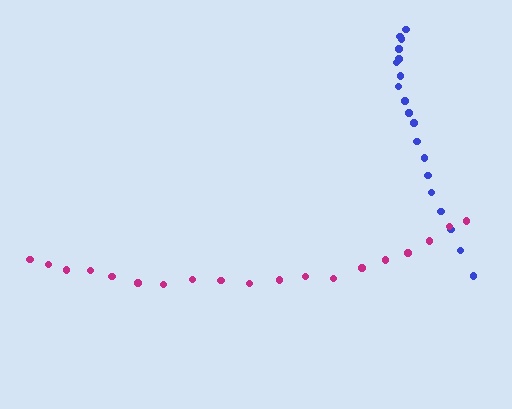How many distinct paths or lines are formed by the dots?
There are 2 distinct paths.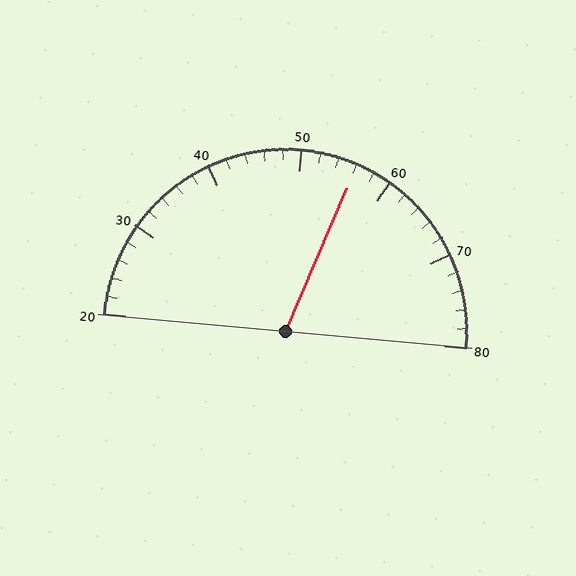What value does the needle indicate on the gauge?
The needle indicates approximately 56.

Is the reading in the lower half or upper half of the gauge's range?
The reading is in the upper half of the range (20 to 80).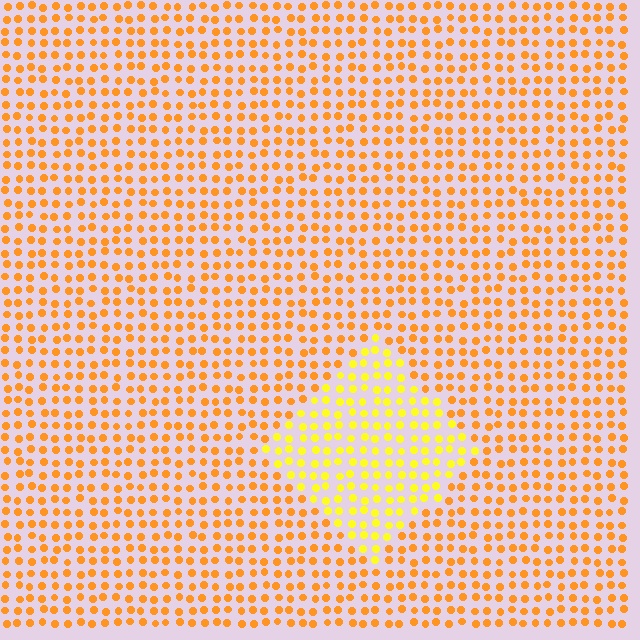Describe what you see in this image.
The image is filled with small orange elements in a uniform arrangement. A diamond-shaped region is visible where the elements are tinted to a slightly different hue, forming a subtle color boundary.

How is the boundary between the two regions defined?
The boundary is defined purely by a slight shift in hue (about 28 degrees). Spacing, size, and orientation are identical on both sides.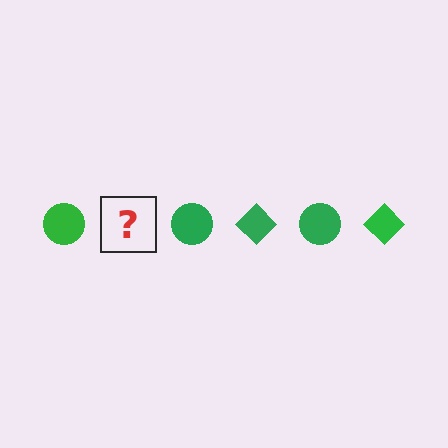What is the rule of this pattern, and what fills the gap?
The rule is that the pattern cycles through circle, diamond shapes in green. The gap should be filled with a green diamond.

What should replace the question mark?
The question mark should be replaced with a green diamond.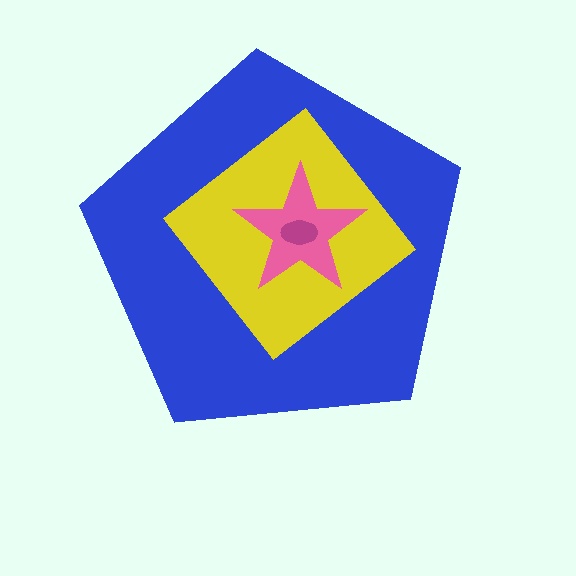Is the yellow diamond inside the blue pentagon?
Yes.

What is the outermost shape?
The blue pentagon.